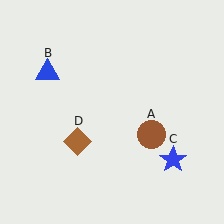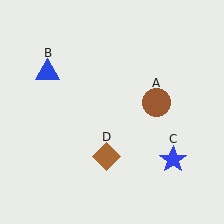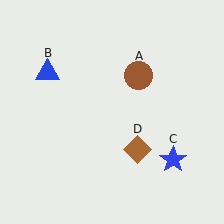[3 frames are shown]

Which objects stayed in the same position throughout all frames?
Blue triangle (object B) and blue star (object C) remained stationary.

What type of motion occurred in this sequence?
The brown circle (object A), brown diamond (object D) rotated counterclockwise around the center of the scene.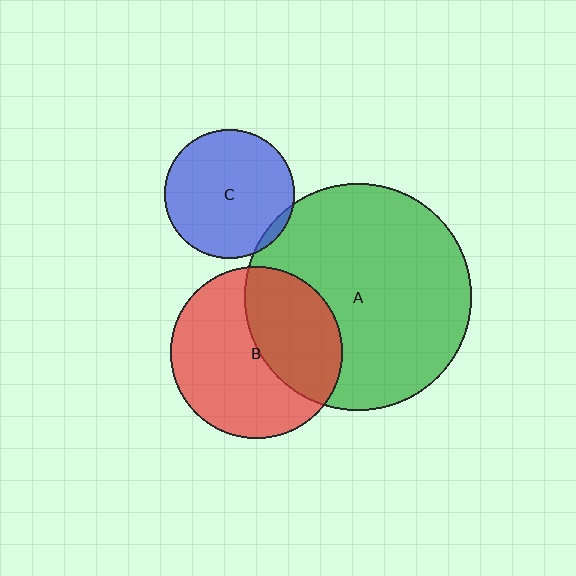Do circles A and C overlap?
Yes.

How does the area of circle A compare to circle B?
Approximately 1.8 times.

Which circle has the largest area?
Circle A (green).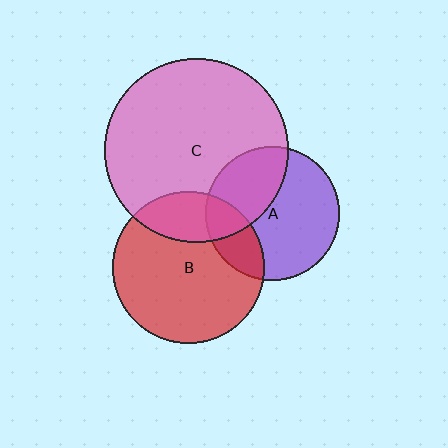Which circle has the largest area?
Circle C (pink).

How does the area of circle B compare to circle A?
Approximately 1.3 times.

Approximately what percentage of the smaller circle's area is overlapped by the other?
Approximately 20%.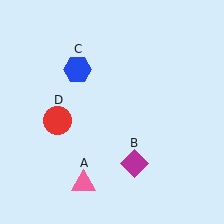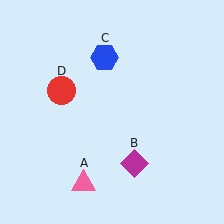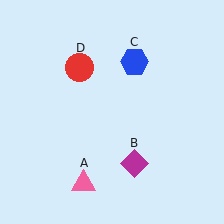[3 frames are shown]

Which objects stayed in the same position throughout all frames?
Pink triangle (object A) and magenta diamond (object B) remained stationary.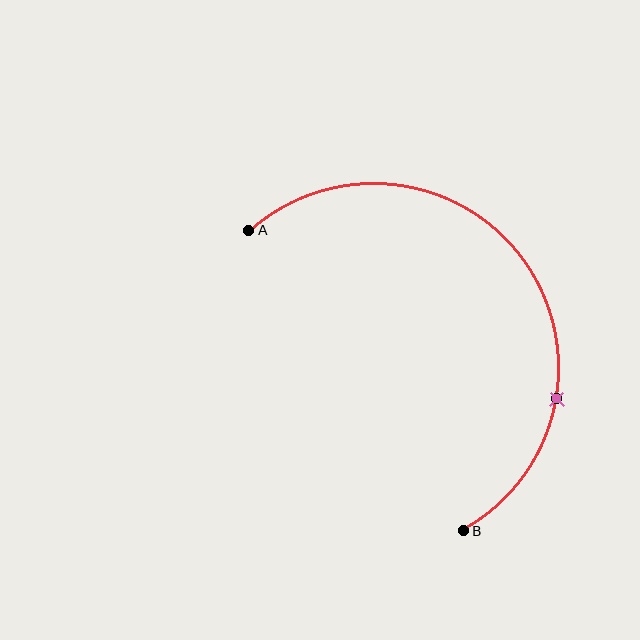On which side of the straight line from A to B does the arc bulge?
The arc bulges above and to the right of the straight line connecting A and B.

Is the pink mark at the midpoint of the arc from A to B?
No. The pink mark lies on the arc but is closer to endpoint B. The arc midpoint would be at the point on the curve equidistant along the arc from both A and B.